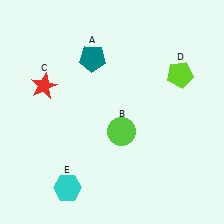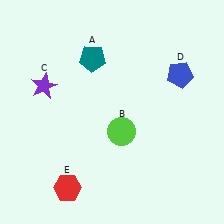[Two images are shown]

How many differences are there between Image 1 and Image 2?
There are 3 differences between the two images.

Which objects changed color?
C changed from red to purple. D changed from lime to blue. E changed from cyan to red.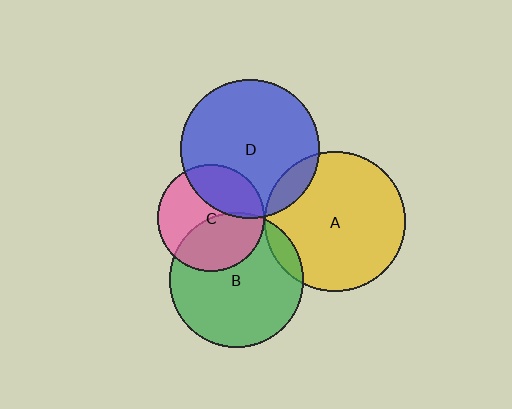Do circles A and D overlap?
Yes.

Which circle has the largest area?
Circle A (yellow).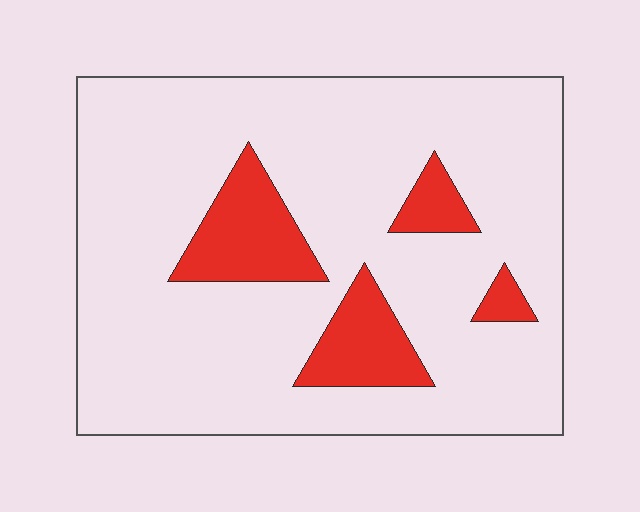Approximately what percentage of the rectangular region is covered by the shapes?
Approximately 15%.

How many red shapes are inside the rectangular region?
4.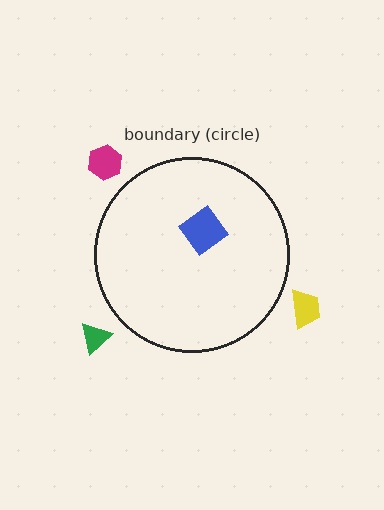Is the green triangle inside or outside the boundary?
Outside.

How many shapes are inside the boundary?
1 inside, 3 outside.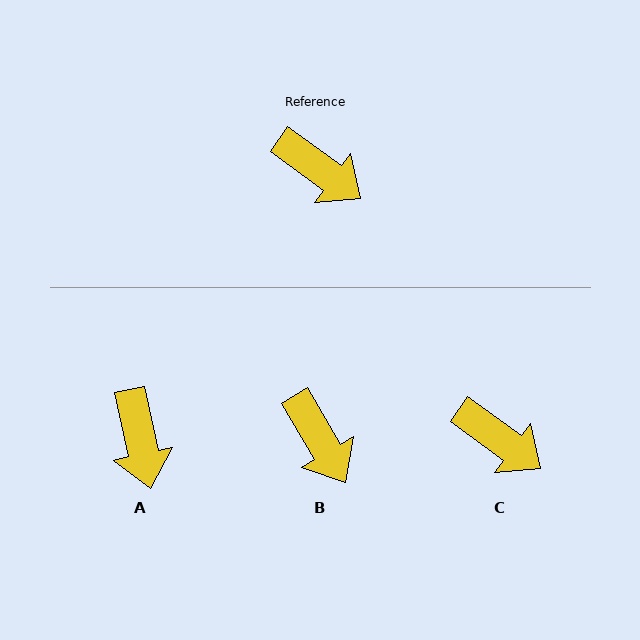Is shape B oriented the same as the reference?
No, it is off by about 23 degrees.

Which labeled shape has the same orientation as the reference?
C.